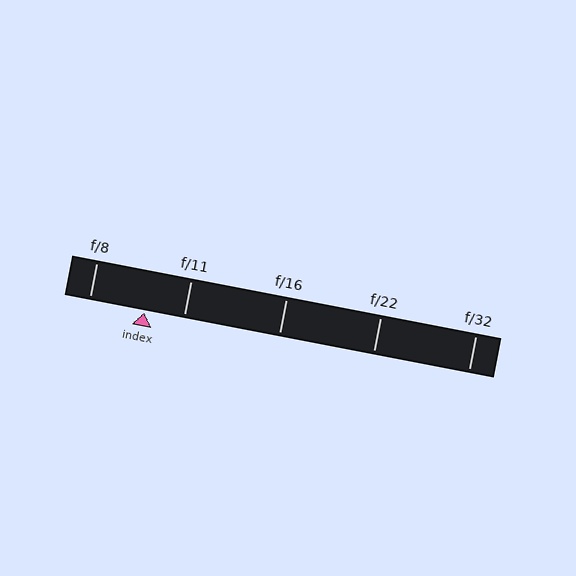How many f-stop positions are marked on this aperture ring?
There are 5 f-stop positions marked.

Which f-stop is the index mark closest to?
The index mark is closest to f/11.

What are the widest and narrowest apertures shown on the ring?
The widest aperture shown is f/8 and the narrowest is f/32.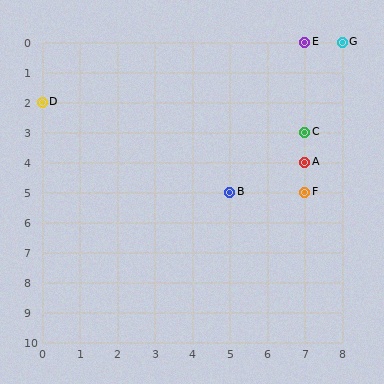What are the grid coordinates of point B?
Point B is at grid coordinates (5, 5).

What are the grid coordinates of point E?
Point E is at grid coordinates (7, 0).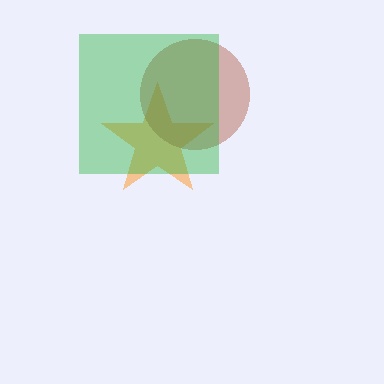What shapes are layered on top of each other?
The layered shapes are: an orange star, a brown circle, a green square.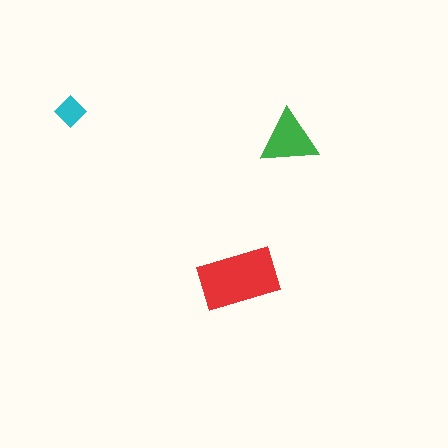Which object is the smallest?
The cyan diamond.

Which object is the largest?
The red rectangle.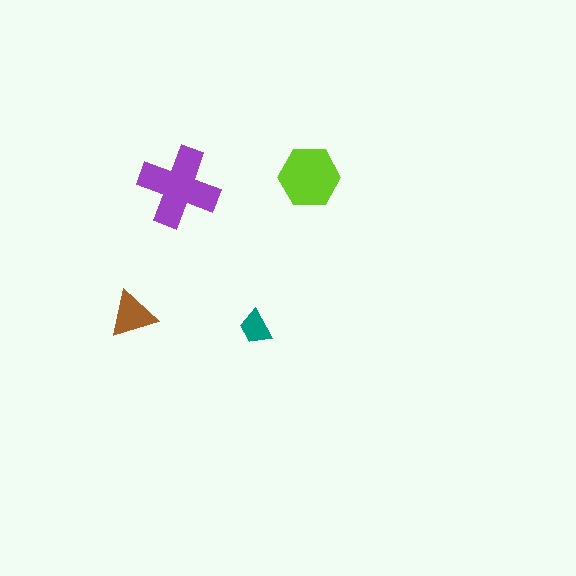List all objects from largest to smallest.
The purple cross, the lime hexagon, the brown triangle, the teal trapezoid.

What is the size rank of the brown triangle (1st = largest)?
3rd.